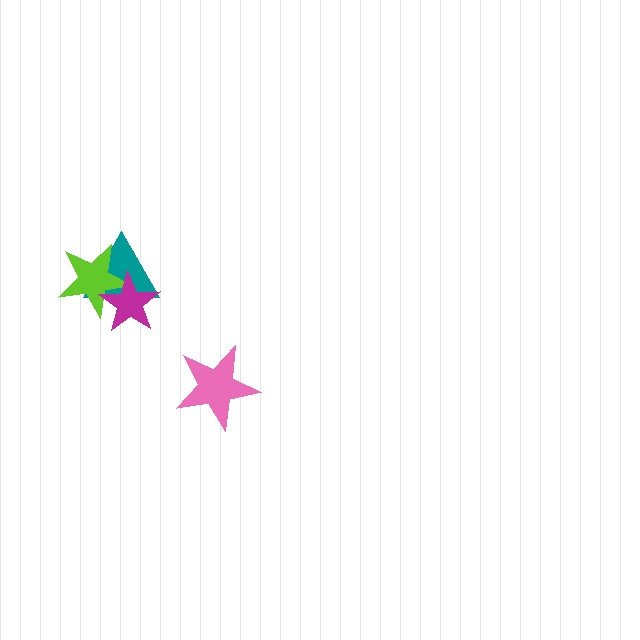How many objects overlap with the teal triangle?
2 objects overlap with the teal triangle.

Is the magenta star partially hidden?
No, no other shape covers it.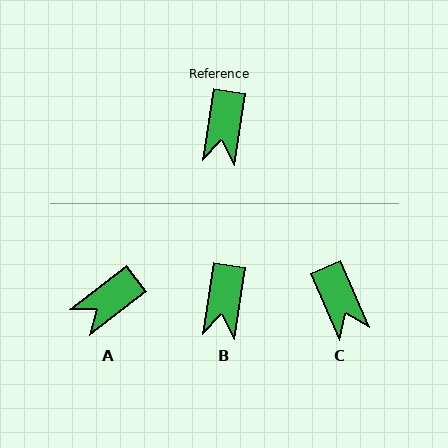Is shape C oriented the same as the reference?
No, it is off by about 33 degrees.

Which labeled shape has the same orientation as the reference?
B.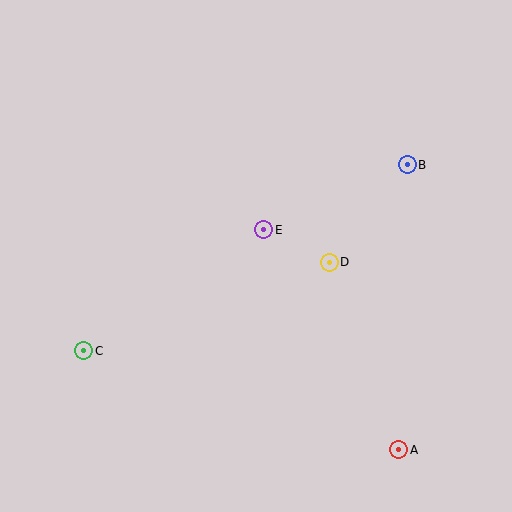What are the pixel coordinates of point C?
Point C is at (84, 351).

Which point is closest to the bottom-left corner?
Point C is closest to the bottom-left corner.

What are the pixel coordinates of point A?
Point A is at (399, 450).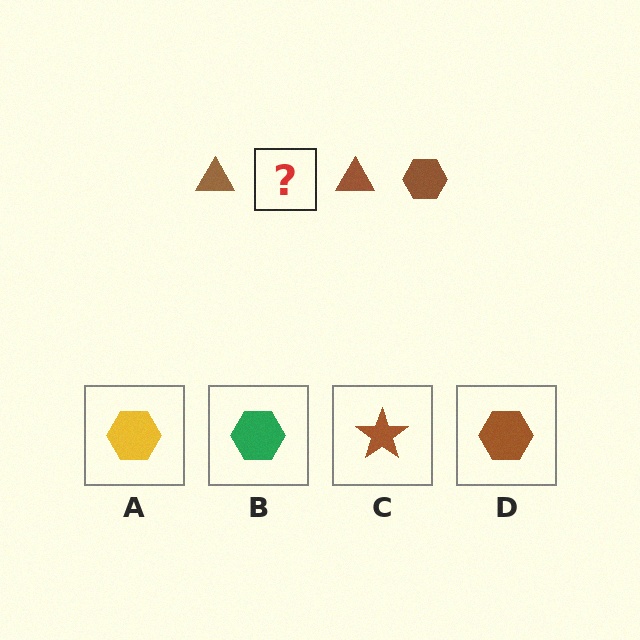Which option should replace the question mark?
Option D.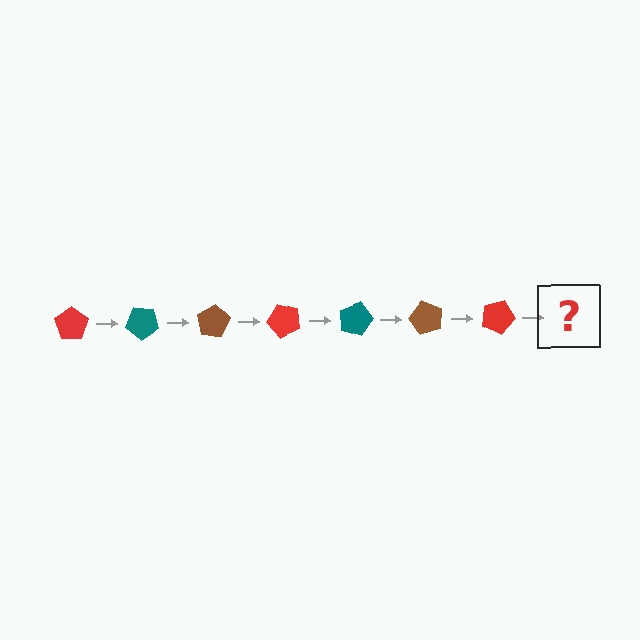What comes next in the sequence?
The next element should be a teal pentagon, rotated 280 degrees from the start.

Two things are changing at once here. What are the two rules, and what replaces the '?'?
The two rules are that it rotates 40 degrees each step and the color cycles through red, teal, and brown. The '?' should be a teal pentagon, rotated 280 degrees from the start.